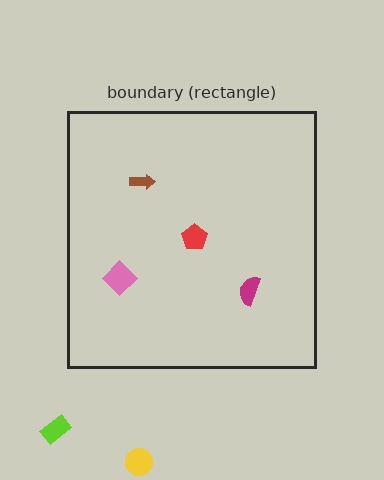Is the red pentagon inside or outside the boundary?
Inside.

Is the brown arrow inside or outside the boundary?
Inside.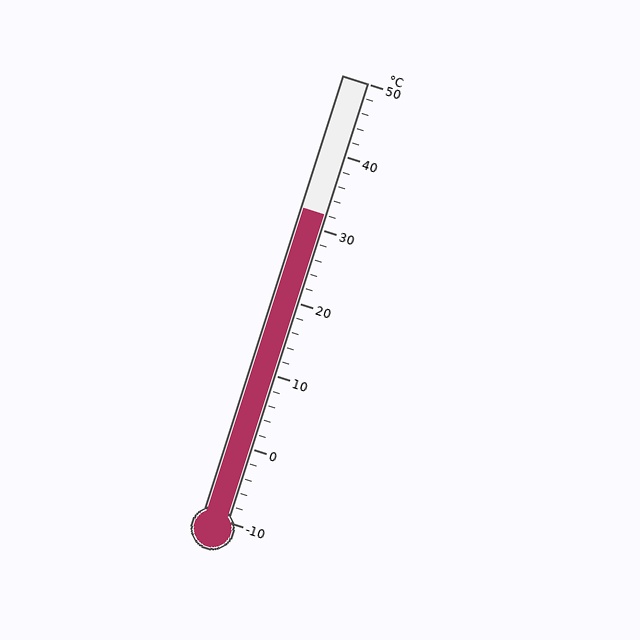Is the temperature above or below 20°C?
The temperature is above 20°C.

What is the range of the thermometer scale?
The thermometer scale ranges from -10°C to 50°C.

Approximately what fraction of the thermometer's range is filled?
The thermometer is filled to approximately 70% of its range.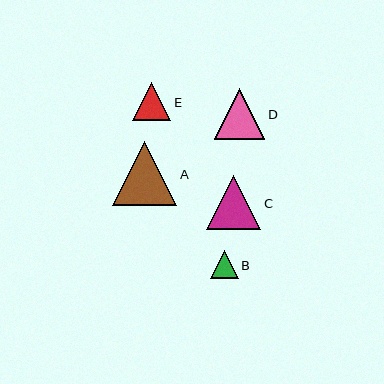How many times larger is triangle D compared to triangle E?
Triangle D is approximately 1.3 times the size of triangle E.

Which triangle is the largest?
Triangle A is the largest with a size of approximately 64 pixels.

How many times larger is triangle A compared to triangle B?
Triangle A is approximately 2.3 times the size of triangle B.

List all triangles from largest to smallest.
From largest to smallest: A, C, D, E, B.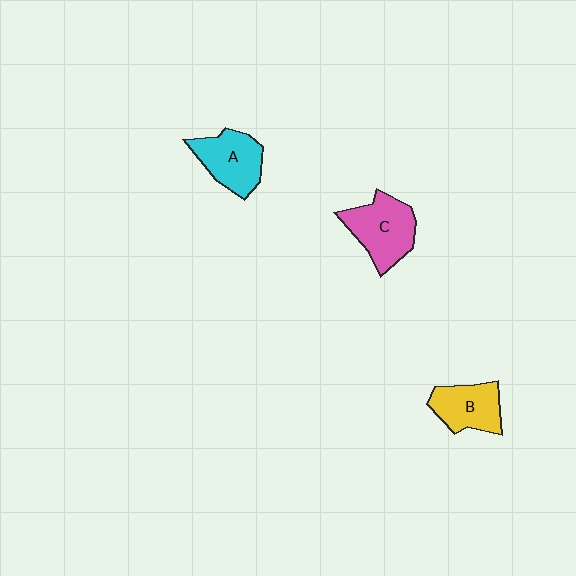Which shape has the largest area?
Shape C (pink).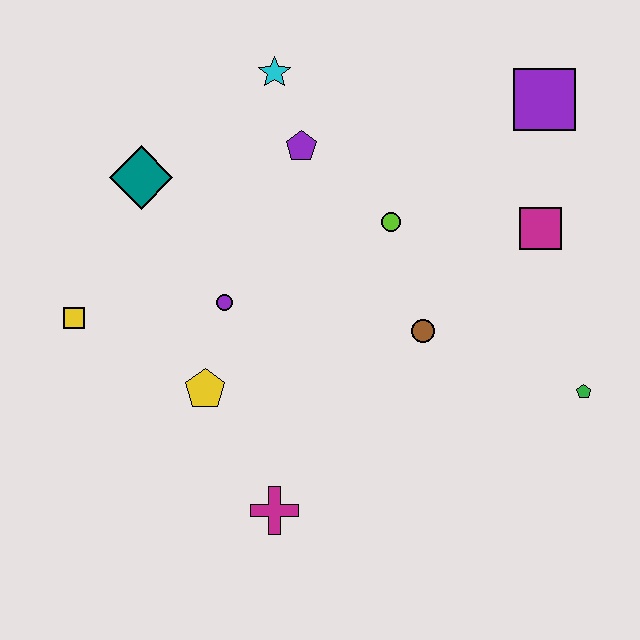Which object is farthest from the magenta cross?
The purple square is farthest from the magenta cross.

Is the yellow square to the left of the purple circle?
Yes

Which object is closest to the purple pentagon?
The cyan star is closest to the purple pentagon.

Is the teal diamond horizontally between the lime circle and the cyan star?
No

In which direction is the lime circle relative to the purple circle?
The lime circle is to the right of the purple circle.